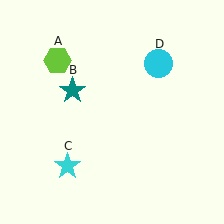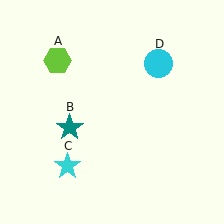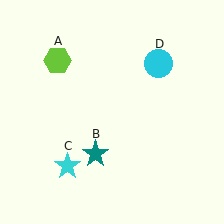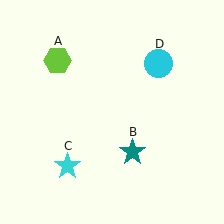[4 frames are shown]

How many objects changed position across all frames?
1 object changed position: teal star (object B).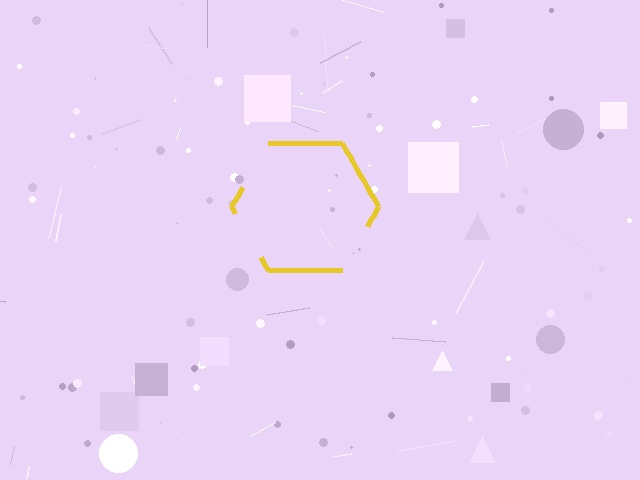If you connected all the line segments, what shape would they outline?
They would outline a hexagon.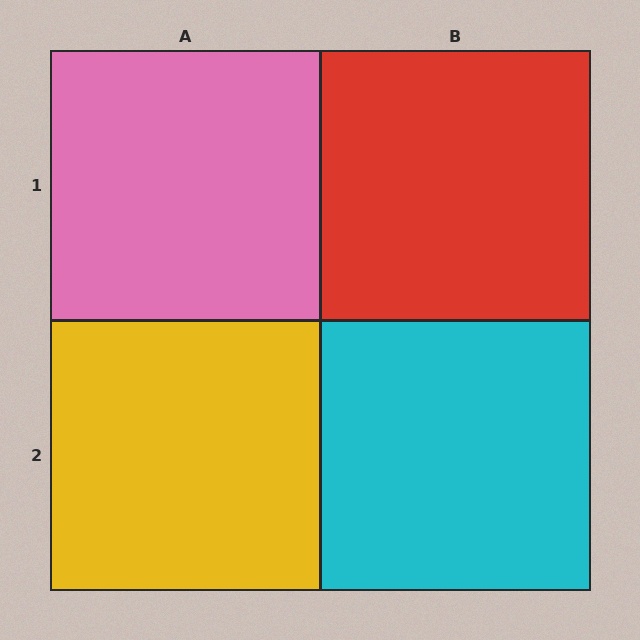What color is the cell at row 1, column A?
Pink.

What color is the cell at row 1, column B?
Red.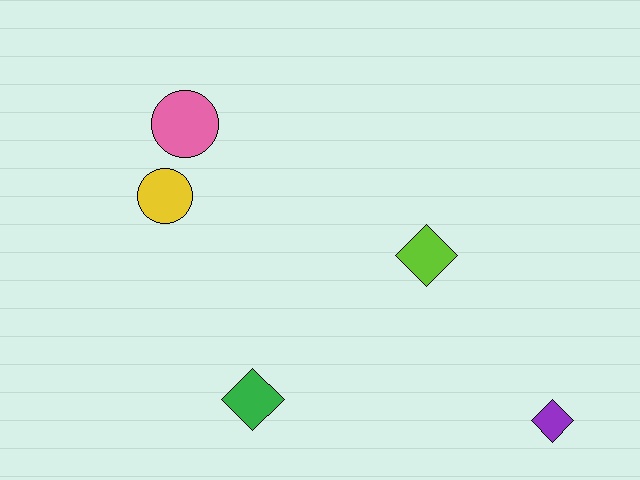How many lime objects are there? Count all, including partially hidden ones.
There is 1 lime object.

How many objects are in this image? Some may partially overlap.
There are 5 objects.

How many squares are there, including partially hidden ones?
There are no squares.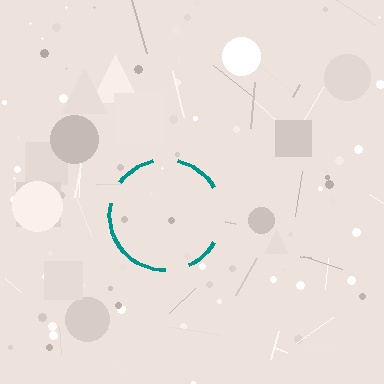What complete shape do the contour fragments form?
The contour fragments form a circle.